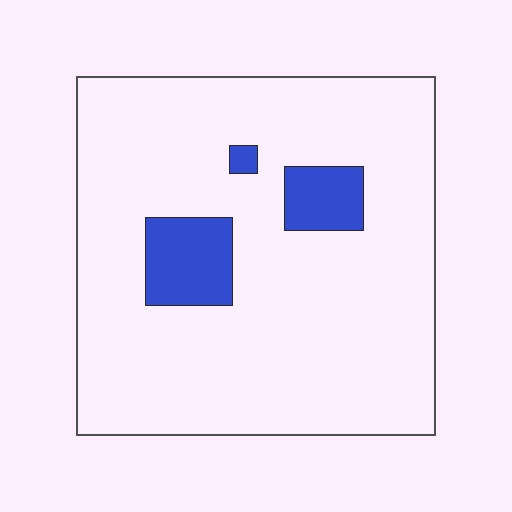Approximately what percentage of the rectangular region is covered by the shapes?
Approximately 10%.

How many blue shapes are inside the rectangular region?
3.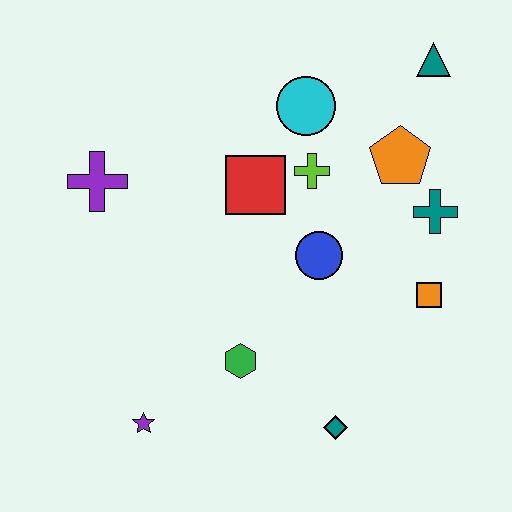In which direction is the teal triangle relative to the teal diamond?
The teal triangle is above the teal diamond.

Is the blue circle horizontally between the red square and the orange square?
Yes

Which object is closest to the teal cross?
The orange pentagon is closest to the teal cross.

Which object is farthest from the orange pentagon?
The purple star is farthest from the orange pentagon.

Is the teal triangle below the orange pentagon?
No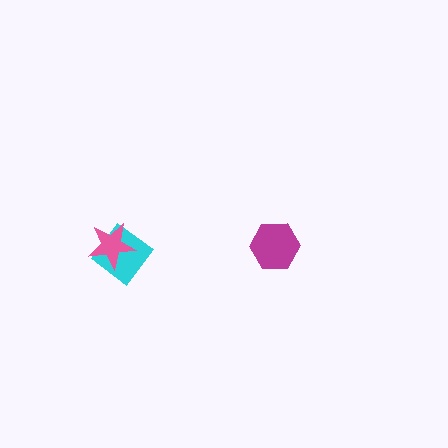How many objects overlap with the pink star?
1 object overlaps with the pink star.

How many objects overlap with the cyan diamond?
1 object overlaps with the cyan diamond.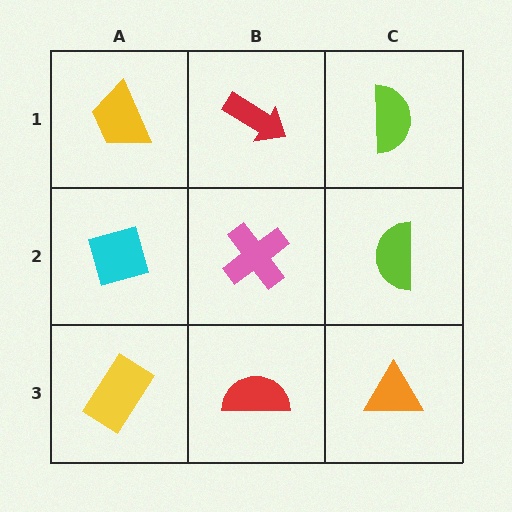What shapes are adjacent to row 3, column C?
A lime semicircle (row 2, column C), a red semicircle (row 3, column B).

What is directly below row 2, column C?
An orange triangle.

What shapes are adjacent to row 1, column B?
A pink cross (row 2, column B), a yellow trapezoid (row 1, column A), a lime semicircle (row 1, column C).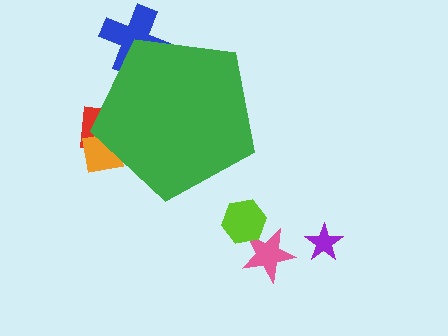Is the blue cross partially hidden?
Yes, the blue cross is partially hidden behind the green pentagon.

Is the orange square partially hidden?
Yes, the orange square is partially hidden behind the green pentagon.